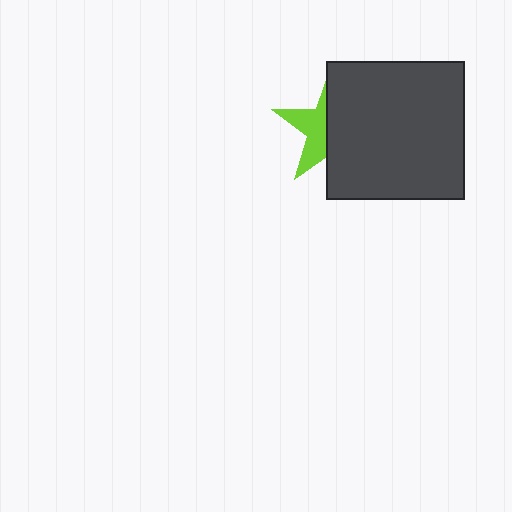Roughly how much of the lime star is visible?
A small part of it is visible (roughly 39%).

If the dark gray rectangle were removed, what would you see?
You would see the complete lime star.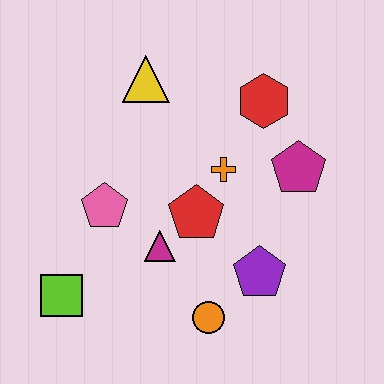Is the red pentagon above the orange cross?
No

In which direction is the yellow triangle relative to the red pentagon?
The yellow triangle is above the red pentagon.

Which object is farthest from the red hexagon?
The lime square is farthest from the red hexagon.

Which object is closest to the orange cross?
The red pentagon is closest to the orange cross.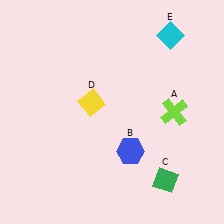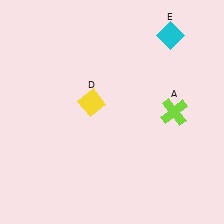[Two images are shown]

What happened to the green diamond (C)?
The green diamond (C) was removed in Image 2. It was in the bottom-right area of Image 1.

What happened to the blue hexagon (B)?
The blue hexagon (B) was removed in Image 2. It was in the bottom-right area of Image 1.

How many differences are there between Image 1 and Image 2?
There are 2 differences between the two images.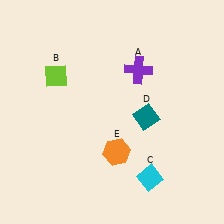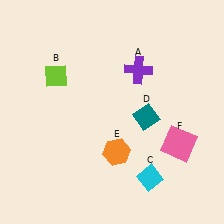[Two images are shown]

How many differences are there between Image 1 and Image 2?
There is 1 difference between the two images.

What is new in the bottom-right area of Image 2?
A pink square (F) was added in the bottom-right area of Image 2.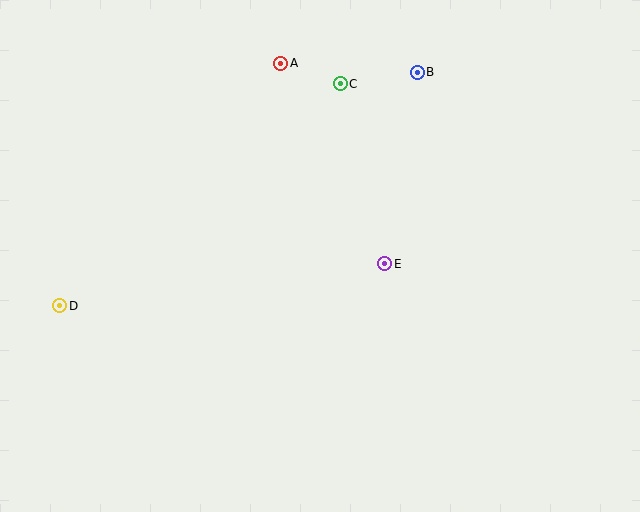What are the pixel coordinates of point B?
Point B is at (417, 72).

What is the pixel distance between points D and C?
The distance between D and C is 358 pixels.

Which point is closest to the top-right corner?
Point B is closest to the top-right corner.